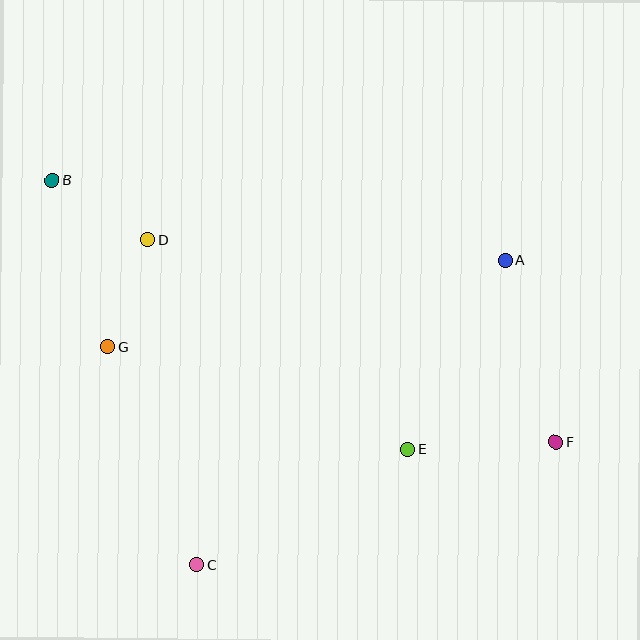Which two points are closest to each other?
Points B and D are closest to each other.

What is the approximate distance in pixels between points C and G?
The distance between C and G is approximately 236 pixels.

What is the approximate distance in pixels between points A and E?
The distance between A and E is approximately 212 pixels.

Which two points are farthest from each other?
Points B and F are farthest from each other.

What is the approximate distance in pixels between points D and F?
The distance between D and F is approximately 455 pixels.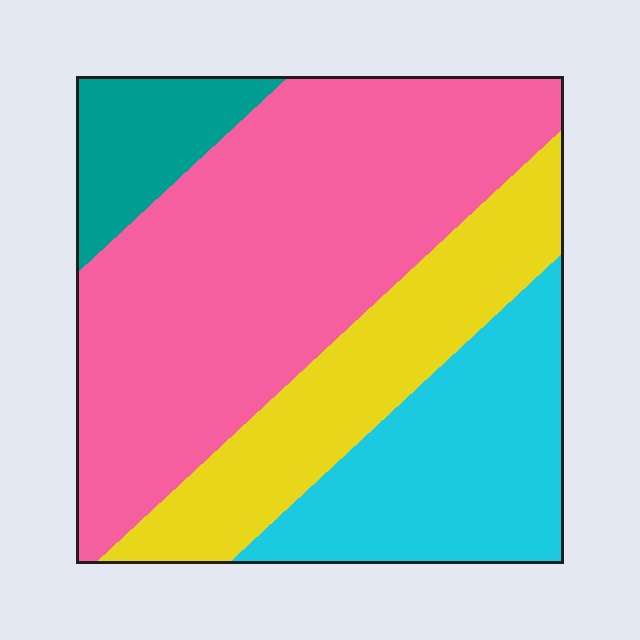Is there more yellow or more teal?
Yellow.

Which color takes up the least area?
Teal, at roughly 10%.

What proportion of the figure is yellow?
Yellow takes up about one fifth (1/5) of the figure.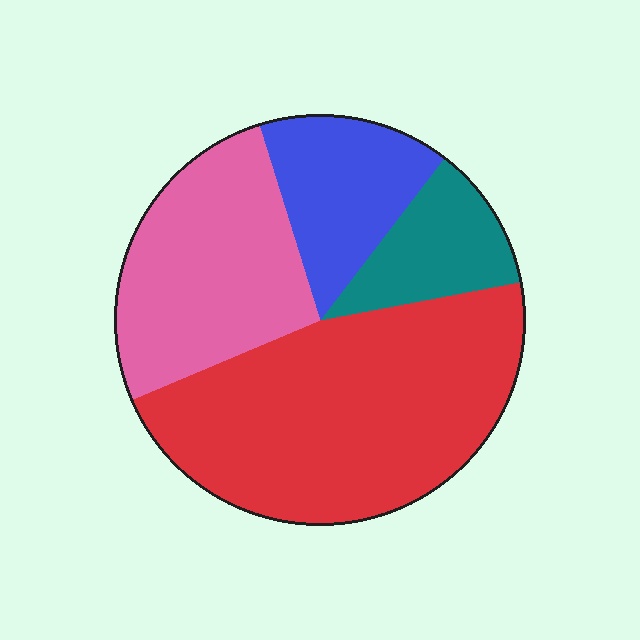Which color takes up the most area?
Red, at roughly 45%.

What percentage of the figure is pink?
Pink covers around 25% of the figure.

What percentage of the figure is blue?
Blue takes up about one sixth (1/6) of the figure.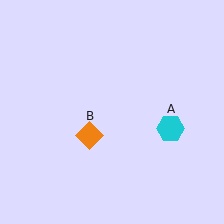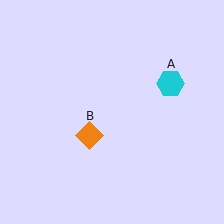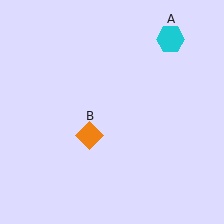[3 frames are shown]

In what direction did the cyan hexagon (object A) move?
The cyan hexagon (object A) moved up.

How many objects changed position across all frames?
1 object changed position: cyan hexagon (object A).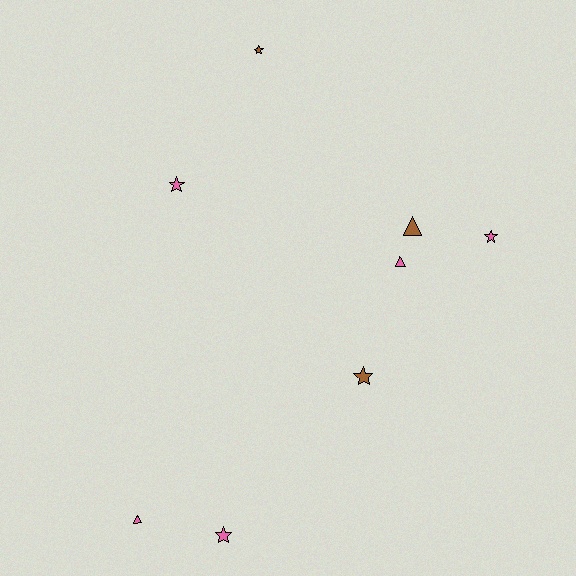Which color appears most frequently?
Pink, with 5 objects.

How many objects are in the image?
There are 8 objects.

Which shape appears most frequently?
Star, with 5 objects.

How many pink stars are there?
There are 3 pink stars.